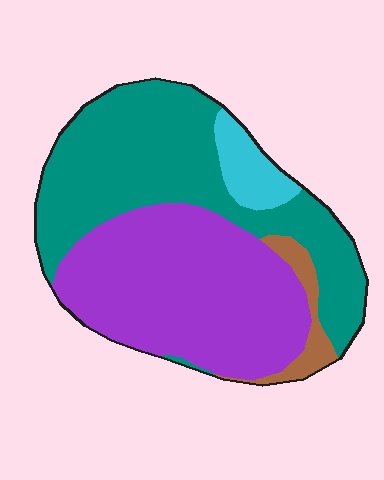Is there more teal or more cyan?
Teal.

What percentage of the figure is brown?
Brown covers 5% of the figure.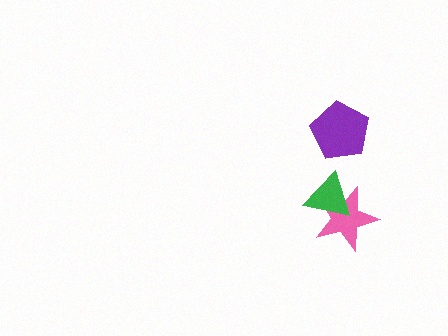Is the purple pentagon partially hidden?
No, no other shape covers it.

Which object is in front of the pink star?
The green triangle is in front of the pink star.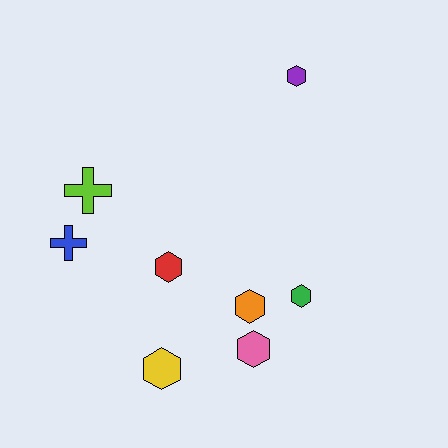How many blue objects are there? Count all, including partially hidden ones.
There is 1 blue object.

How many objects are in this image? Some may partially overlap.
There are 8 objects.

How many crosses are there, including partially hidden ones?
There are 2 crosses.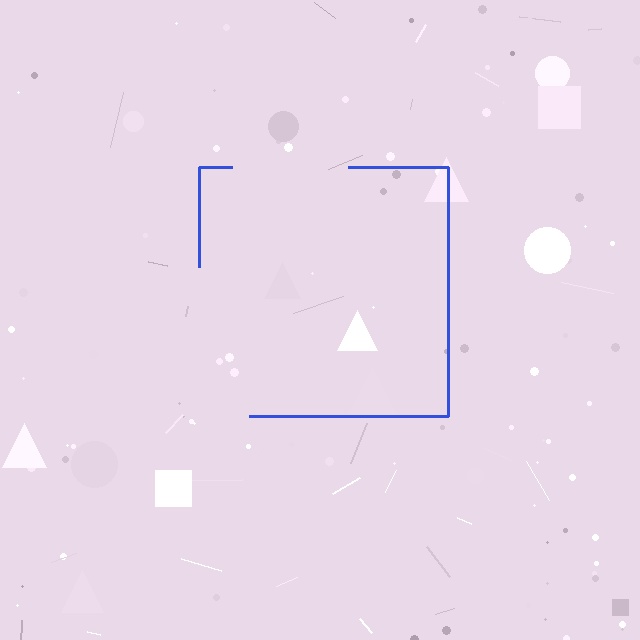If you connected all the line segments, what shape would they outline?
They would outline a square.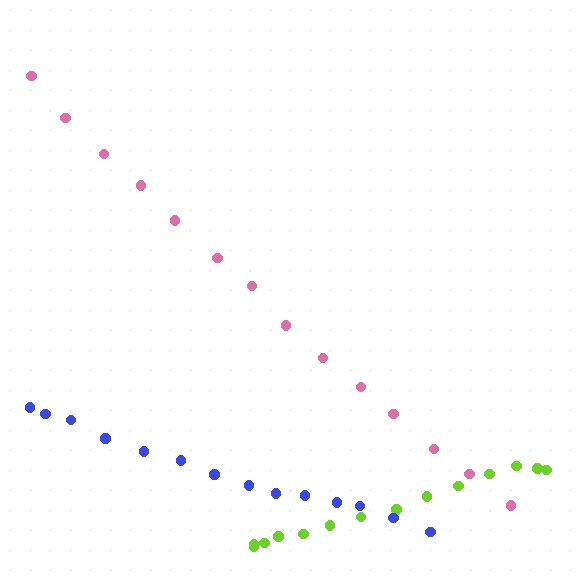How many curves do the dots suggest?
There are 3 distinct paths.